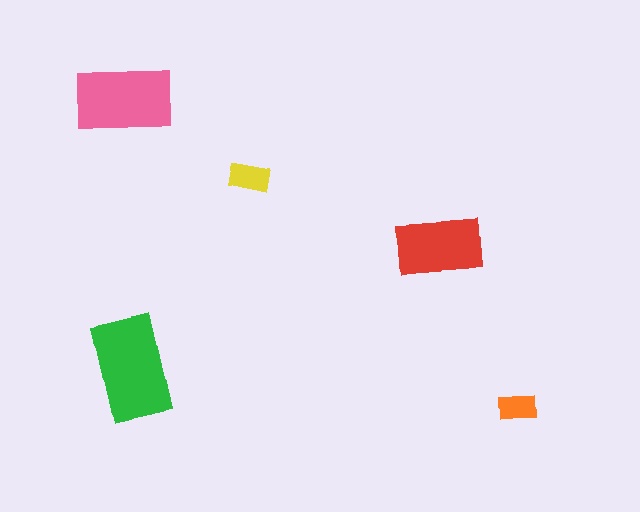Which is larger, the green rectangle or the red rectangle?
The green one.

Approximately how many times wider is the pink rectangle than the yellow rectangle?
About 2.5 times wider.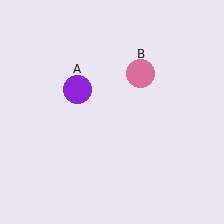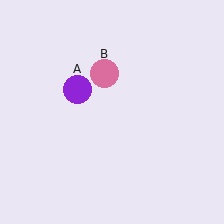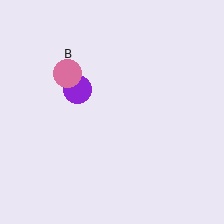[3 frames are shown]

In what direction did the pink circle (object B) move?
The pink circle (object B) moved left.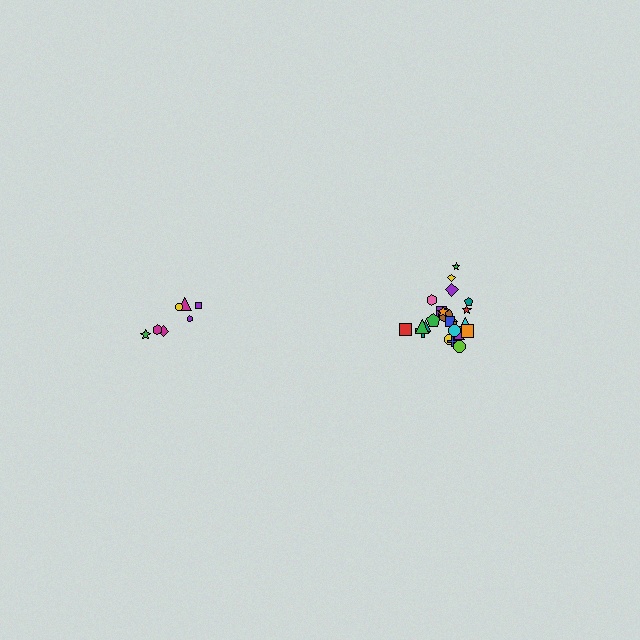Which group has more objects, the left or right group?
The right group.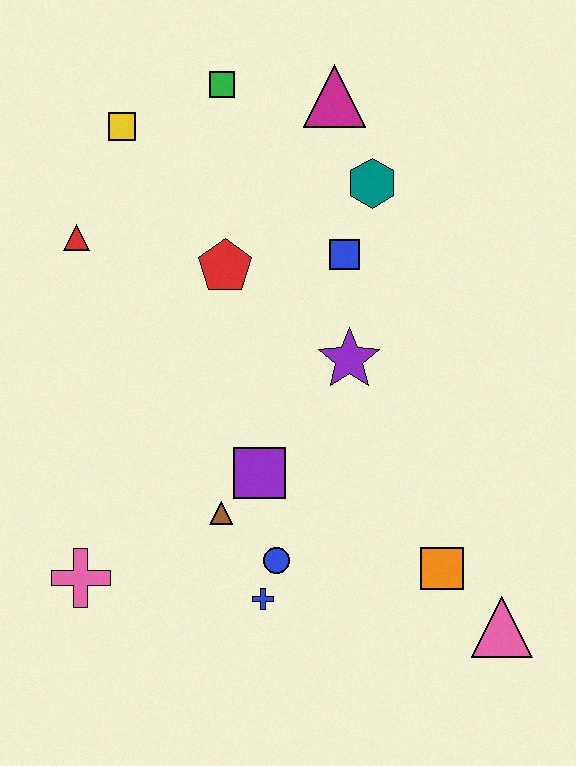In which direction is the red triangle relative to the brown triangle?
The red triangle is above the brown triangle.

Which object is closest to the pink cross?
The brown triangle is closest to the pink cross.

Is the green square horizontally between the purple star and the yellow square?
Yes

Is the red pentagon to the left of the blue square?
Yes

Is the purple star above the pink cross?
Yes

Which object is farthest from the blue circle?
The green square is farthest from the blue circle.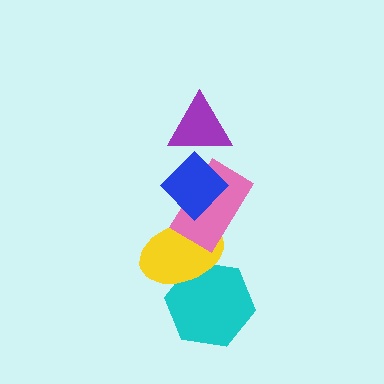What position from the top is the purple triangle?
The purple triangle is 1st from the top.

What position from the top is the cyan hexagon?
The cyan hexagon is 5th from the top.